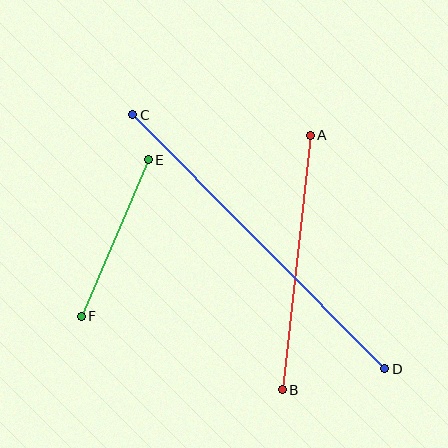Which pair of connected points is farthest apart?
Points C and D are farthest apart.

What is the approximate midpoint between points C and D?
The midpoint is at approximately (259, 242) pixels.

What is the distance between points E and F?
The distance is approximately 170 pixels.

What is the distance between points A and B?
The distance is approximately 256 pixels.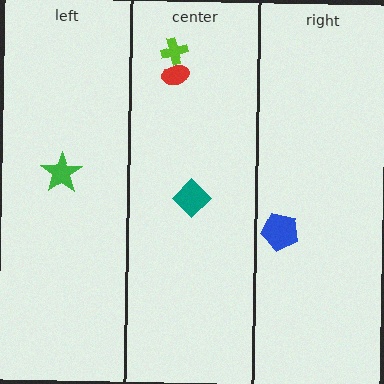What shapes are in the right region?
The blue pentagon.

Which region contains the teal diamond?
The center region.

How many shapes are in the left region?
1.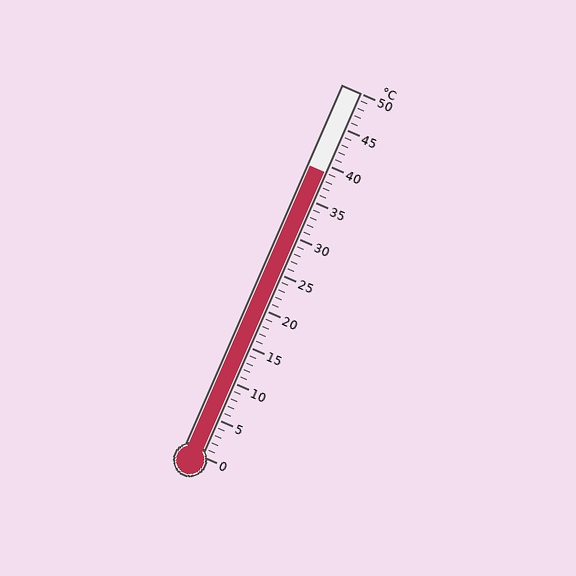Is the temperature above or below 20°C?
The temperature is above 20°C.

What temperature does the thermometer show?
The thermometer shows approximately 39°C.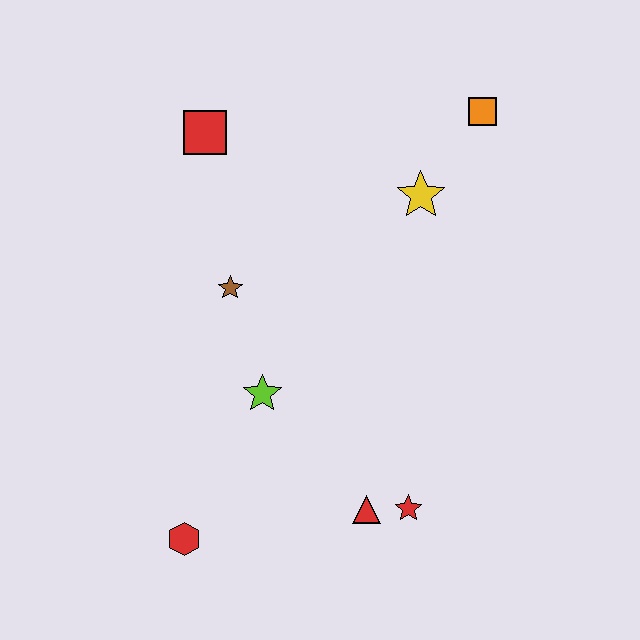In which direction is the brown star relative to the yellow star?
The brown star is to the left of the yellow star.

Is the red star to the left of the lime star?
No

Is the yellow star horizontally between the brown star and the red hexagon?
No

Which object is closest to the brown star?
The lime star is closest to the brown star.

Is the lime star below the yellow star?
Yes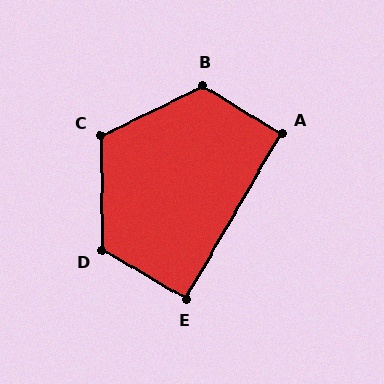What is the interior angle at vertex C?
Approximately 116 degrees (obtuse).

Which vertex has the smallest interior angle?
E, at approximately 90 degrees.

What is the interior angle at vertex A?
Approximately 91 degrees (approximately right).